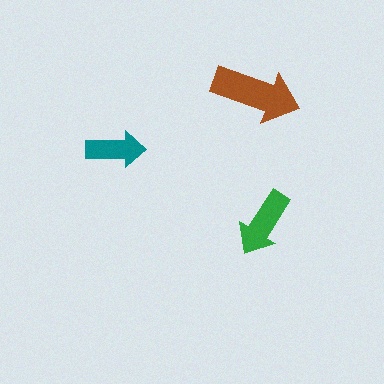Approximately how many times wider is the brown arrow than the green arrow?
About 1.5 times wider.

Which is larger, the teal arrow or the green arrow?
The green one.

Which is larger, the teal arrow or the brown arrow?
The brown one.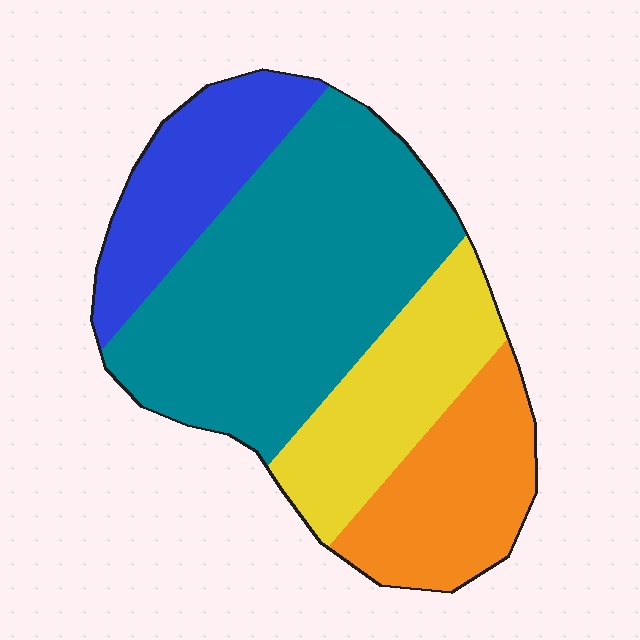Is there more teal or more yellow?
Teal.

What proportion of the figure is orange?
Orange covers around 20% of the figure.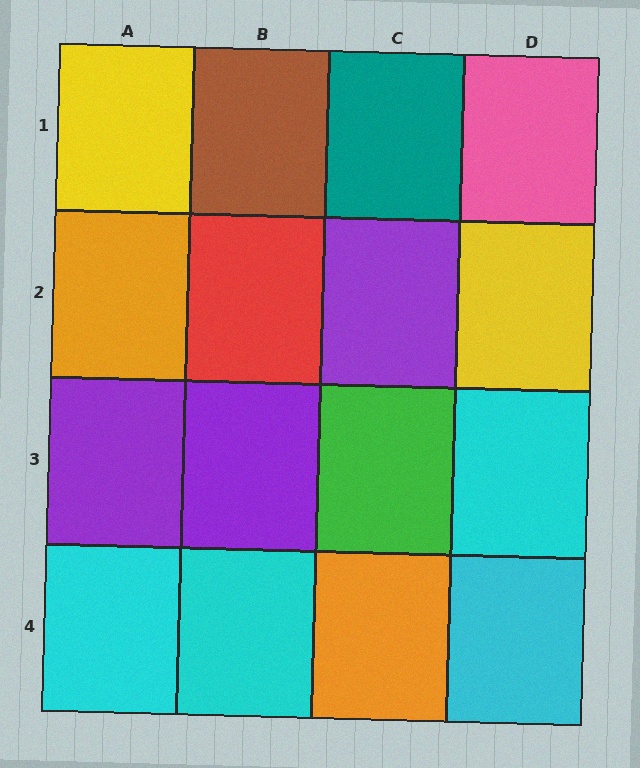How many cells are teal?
1 cell is teal.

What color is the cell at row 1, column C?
Teal.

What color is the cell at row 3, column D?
Cyan.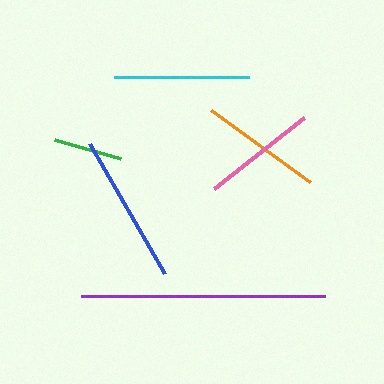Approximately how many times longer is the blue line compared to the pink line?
The blue line is approximately 1.3 times the length of the pink line.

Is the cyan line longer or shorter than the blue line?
The blue line is longer than the cyan line.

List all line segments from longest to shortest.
From longest to shortest: purple, blue, cyan, orange, pink, green.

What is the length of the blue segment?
The blue segment is approximately 150 pixels long.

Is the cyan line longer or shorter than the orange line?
The cyan line is longer than the orange line.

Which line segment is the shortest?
The green line is the shortest at approximately 68 pixels.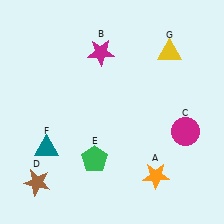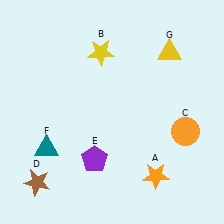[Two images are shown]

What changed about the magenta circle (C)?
In Image 1, C is magenta. In Image 2, it changed to orange.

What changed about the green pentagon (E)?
In Image 1, E is green. In Image 2, it changed to purple.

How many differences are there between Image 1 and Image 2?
There are 3 differences between the two images.